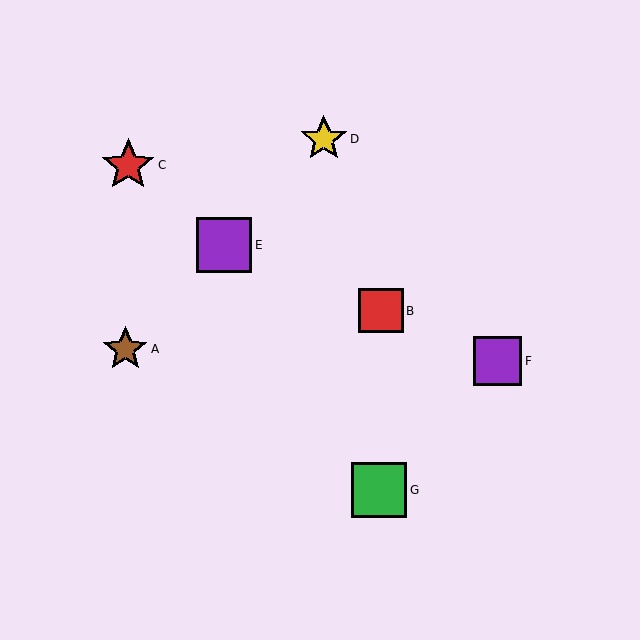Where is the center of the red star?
The center of the red star is at (128, 165).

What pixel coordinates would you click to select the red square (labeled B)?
Click at (381, 311) to select the red square B.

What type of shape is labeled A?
Shape A is a brown star.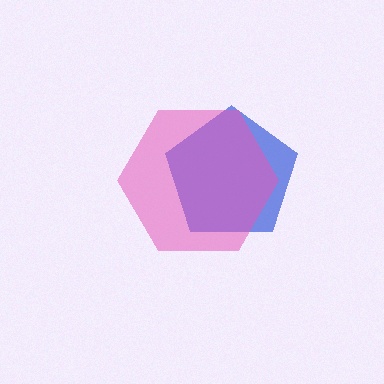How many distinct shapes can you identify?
There are 2 distinct shapes: a blue pentagon, a pink hexagon.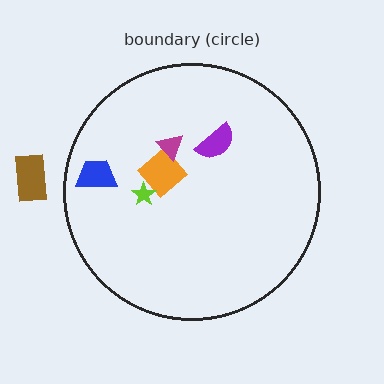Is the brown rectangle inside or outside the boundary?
Outside.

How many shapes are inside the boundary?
5 inside, 1 outside.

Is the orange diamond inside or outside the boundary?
Inside.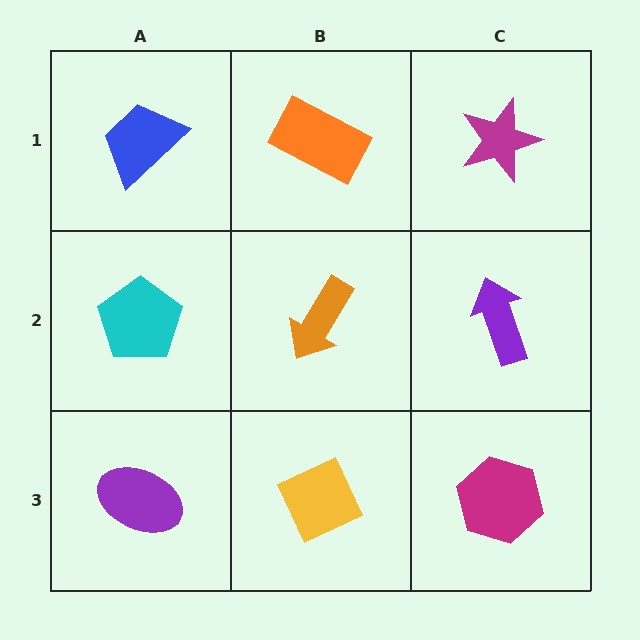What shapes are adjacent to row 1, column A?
A cyan pentagon (row 2, column A), an orange rectangle (row 1, column B).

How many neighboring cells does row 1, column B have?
3.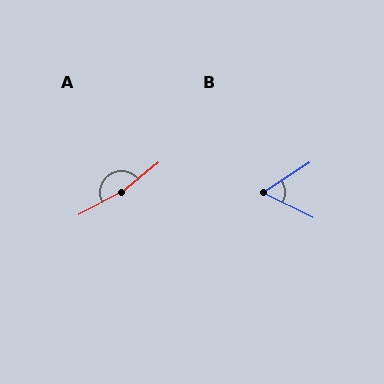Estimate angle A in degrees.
Approximately 168 degrees.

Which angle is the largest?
A, at approximately 168 degrees.